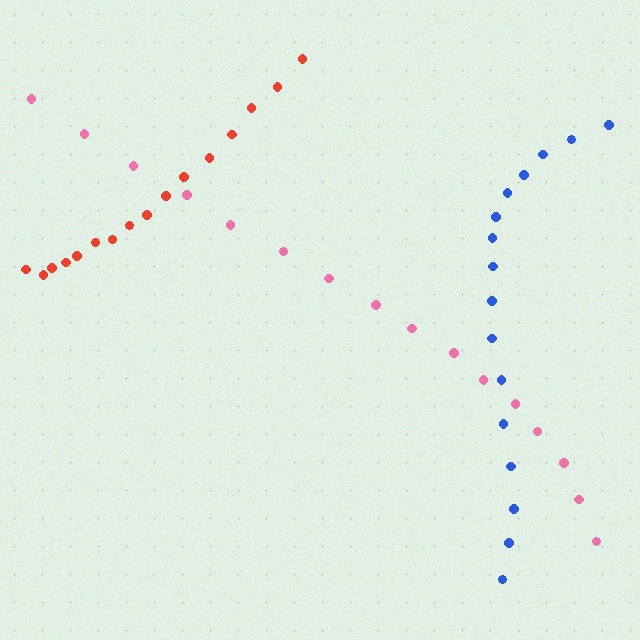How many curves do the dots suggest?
There are 3 distinct paths.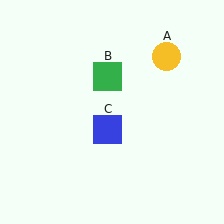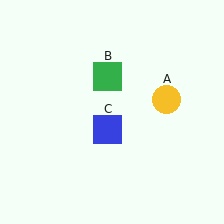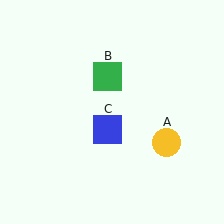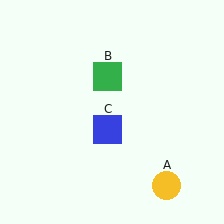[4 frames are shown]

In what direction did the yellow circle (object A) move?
The yellow circle (object A) moved down.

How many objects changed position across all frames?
1 object changed position: yellow circle (object A).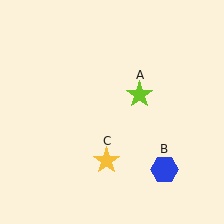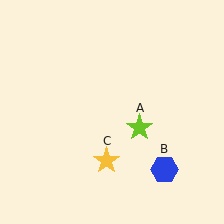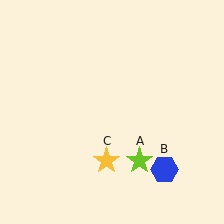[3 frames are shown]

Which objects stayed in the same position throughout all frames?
Blue hexagon (object B) and yellow star (object C) remained stationary.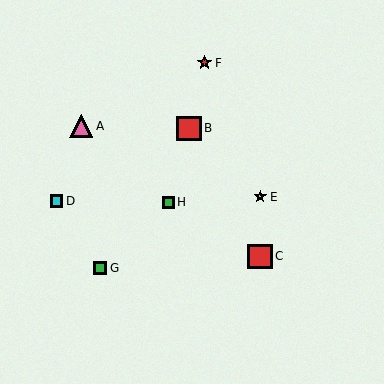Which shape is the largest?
The red square (labeled C) is the largest.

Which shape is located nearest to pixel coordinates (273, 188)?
The yellow star (labeled E) at (260, 197) is nearest to that location.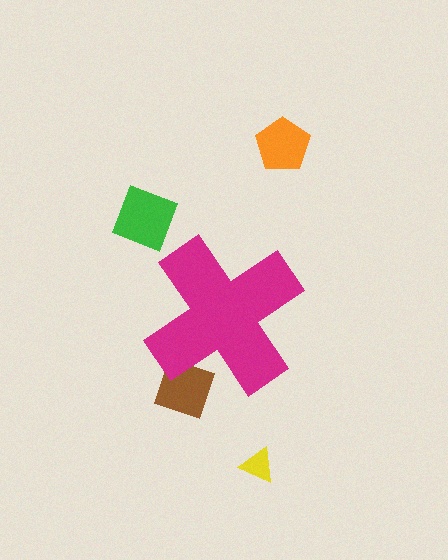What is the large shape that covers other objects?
A magenta cross.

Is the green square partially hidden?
No, the green square is fully visible.